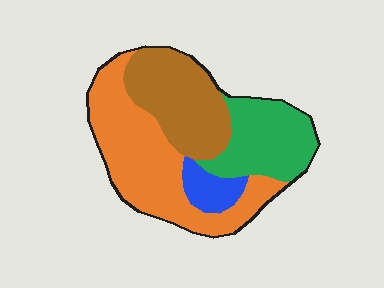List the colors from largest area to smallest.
From largest to smallest: orange, brown, green, blue.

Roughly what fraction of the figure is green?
Green takes up about one quarter (1/4) of the figure.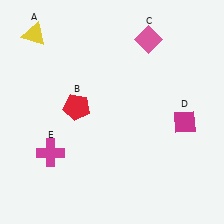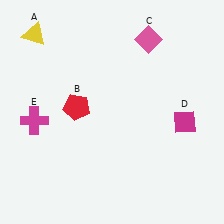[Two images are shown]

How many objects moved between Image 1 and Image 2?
1 object moved between the two images.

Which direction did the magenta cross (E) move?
The magenta cross (E) moved up.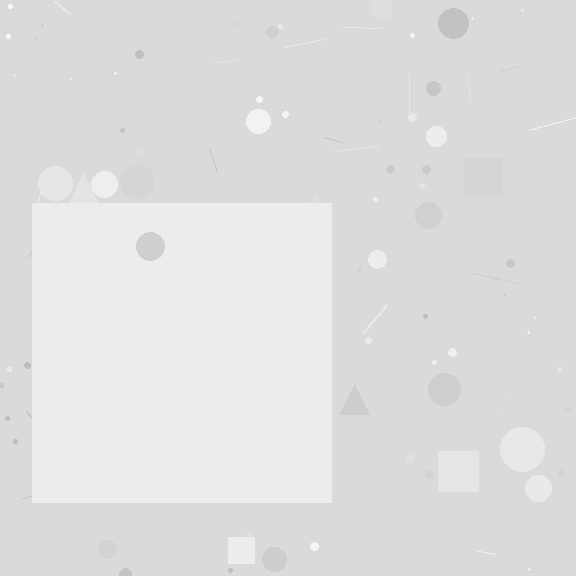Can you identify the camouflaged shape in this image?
The camouflaged shape is a square.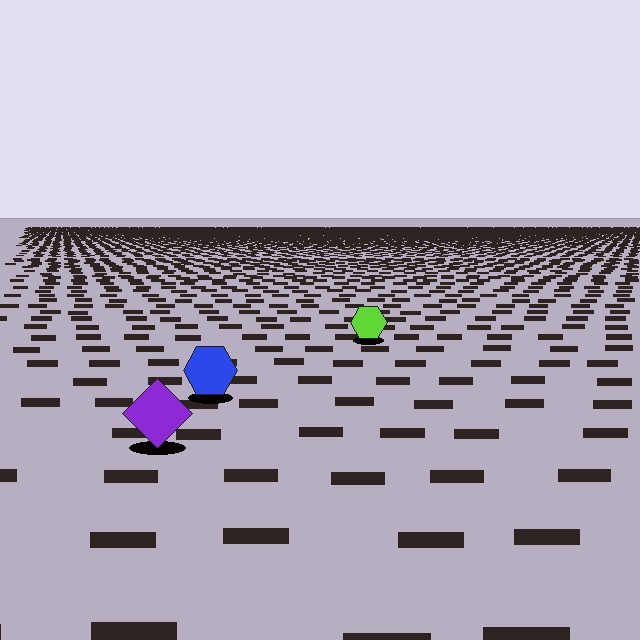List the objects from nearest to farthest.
From nearest to farthest: the purple diamond, the blue hexagon, the lime hexagon.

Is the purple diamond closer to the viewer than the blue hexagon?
Yes. The purple diamond is closer — you can tell from the texture gradient: the ground texture is coarser near it.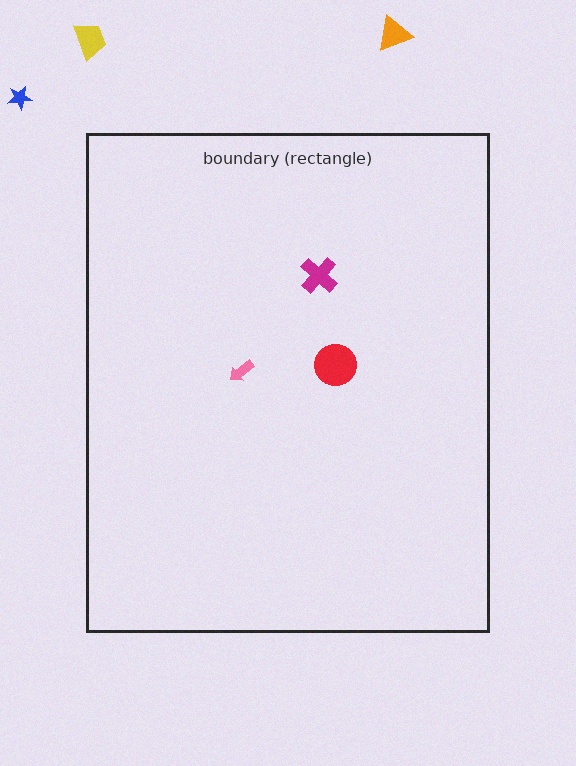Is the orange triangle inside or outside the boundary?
Outside.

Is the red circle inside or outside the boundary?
Inside.